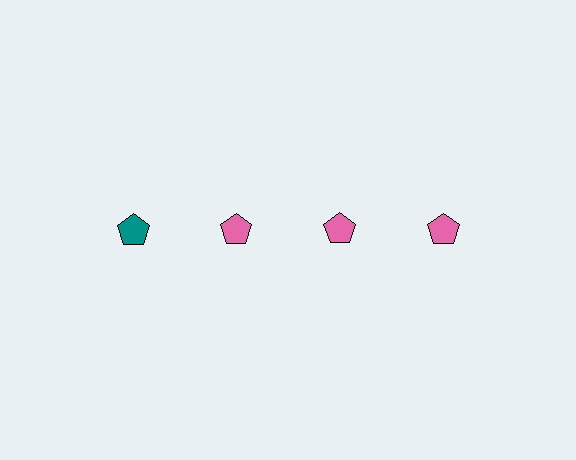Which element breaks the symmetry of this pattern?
The teal pentagon in the top row, leftmost column breaks the symmetry. All other shapes are pink pentagons.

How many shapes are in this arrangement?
There are 4 shapes arranged in a grid pattern.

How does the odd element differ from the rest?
It has a different color: teal instead of pink.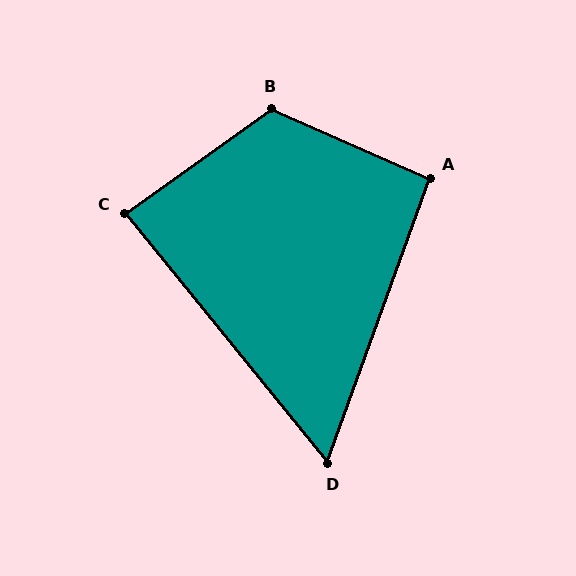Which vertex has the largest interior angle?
B, at approximately 121 degrees.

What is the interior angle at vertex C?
Approximately 86 degrees (approximately right).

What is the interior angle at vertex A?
Approximately 94 degrees (approximately right).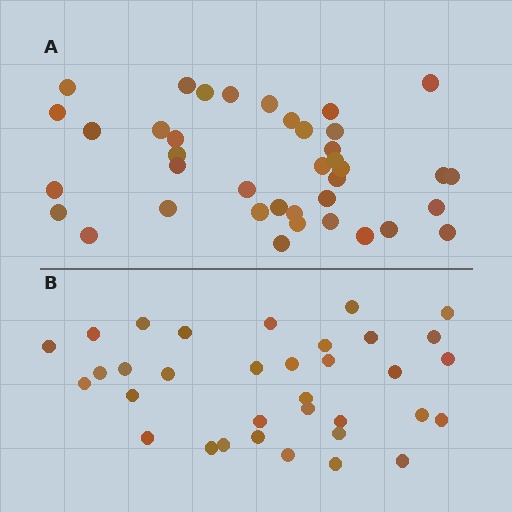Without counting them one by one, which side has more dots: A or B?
Region A (the top region) has more dots.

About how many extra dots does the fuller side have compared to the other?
Region A has about 5 more dots than region B.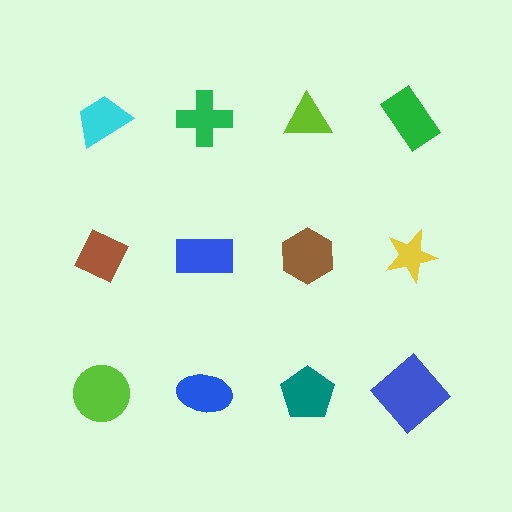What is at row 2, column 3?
A brown hexagon.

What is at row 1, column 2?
A green cross.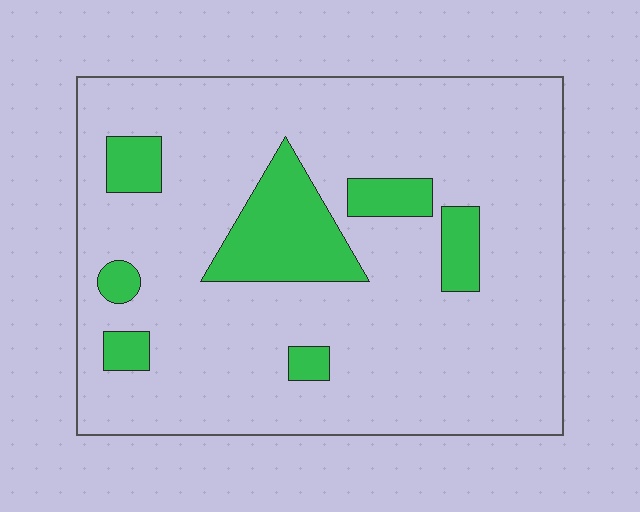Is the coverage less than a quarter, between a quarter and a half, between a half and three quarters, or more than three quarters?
Less than a quarter.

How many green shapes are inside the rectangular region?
7.